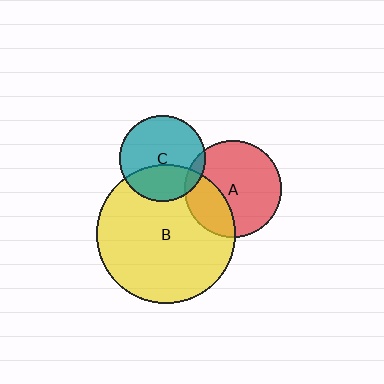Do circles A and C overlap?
Yes.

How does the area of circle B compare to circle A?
Approximately 2.1 times.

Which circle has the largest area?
Circle B (yellow).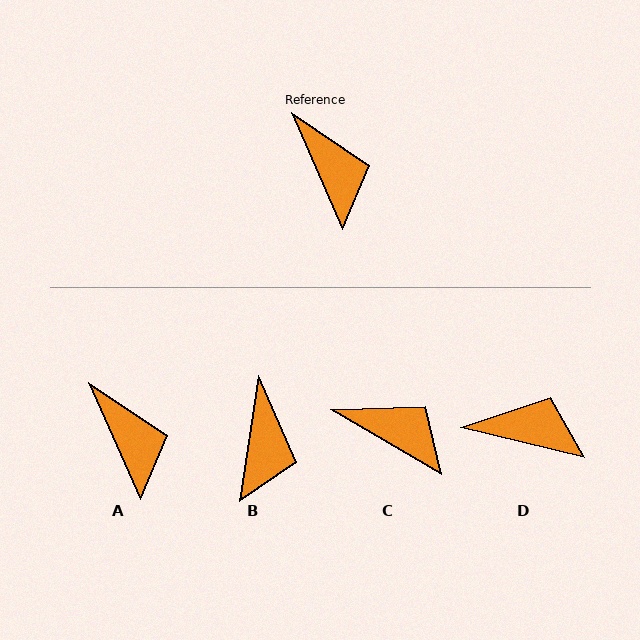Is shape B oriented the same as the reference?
No, it is off by about 32 degrees.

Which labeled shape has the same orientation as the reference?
A.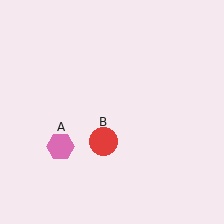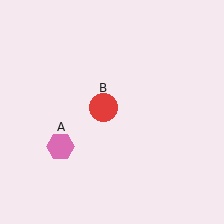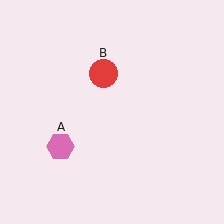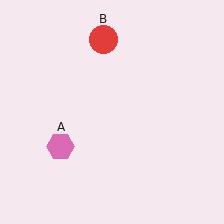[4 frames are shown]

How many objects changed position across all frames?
1 object changed position: red circle (object B).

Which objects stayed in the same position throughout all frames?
Pink hexagon (object A) remained stationary.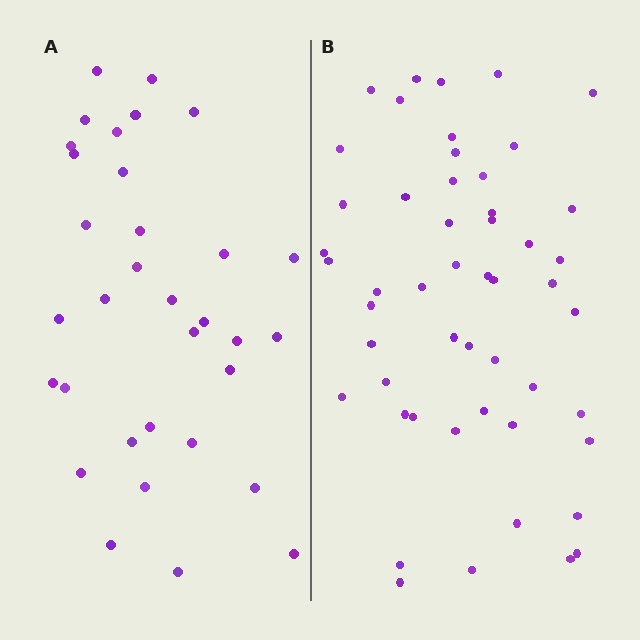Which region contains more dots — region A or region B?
Region B (the right region) has more dots.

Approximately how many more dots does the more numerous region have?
Region B has approximately 20 more dots than region A.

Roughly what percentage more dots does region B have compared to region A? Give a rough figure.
About 55% more.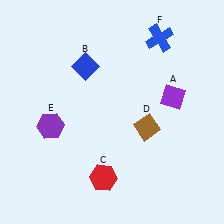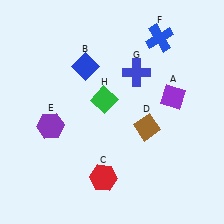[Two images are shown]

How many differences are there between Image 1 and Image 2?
There are 2 differences between the two images.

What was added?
A blue cross (G), a green diamond (H) were added in Image 2.